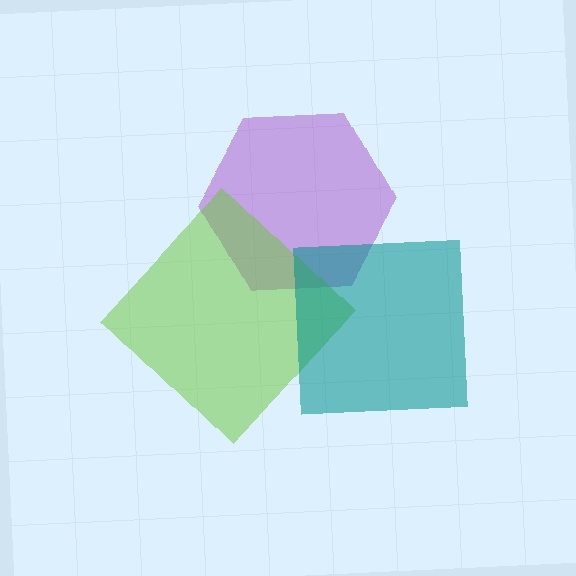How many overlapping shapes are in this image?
There are 3 overlapping shapes in the image.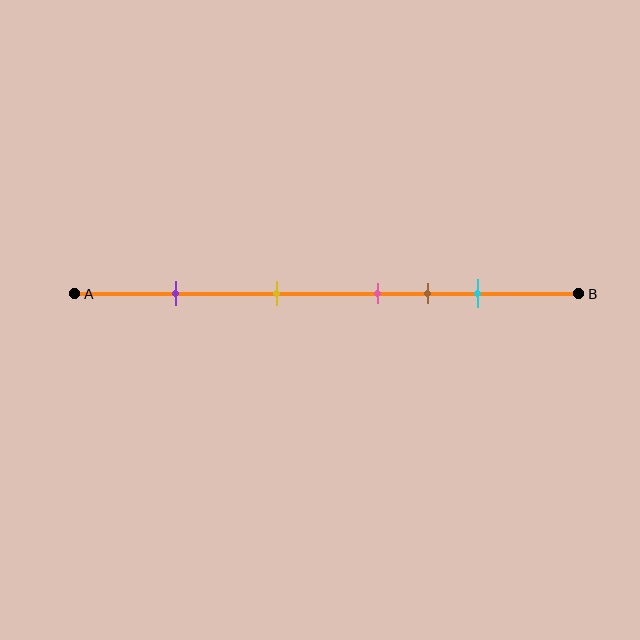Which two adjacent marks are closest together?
The pink and brown marks are the closest adjacent pair.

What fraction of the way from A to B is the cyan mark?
The cyan mark is approximately 80% (0.8) of the way from A to B.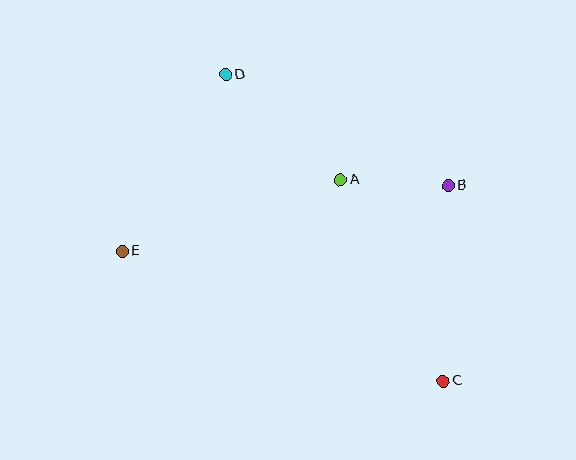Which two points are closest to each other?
Points A and B are closest to each other.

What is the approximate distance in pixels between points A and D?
The distance between A and D is approximately 156 pixels.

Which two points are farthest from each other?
Points C and D are farthest from each other.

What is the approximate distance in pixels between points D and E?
The distance between D and E is approximately 205 pixels.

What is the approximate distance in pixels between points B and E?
The distance between B and E is approximately 333 pixels.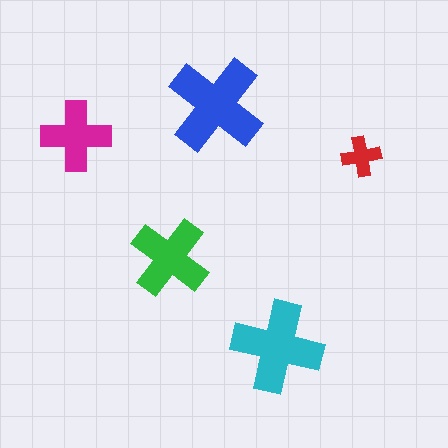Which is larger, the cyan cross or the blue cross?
The blue one.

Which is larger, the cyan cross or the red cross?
The cyan one.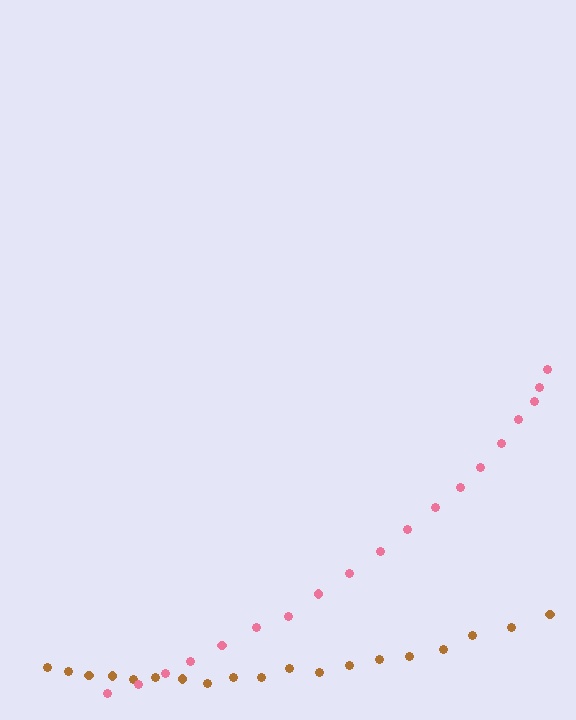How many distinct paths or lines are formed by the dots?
There are 2 distinct paths.